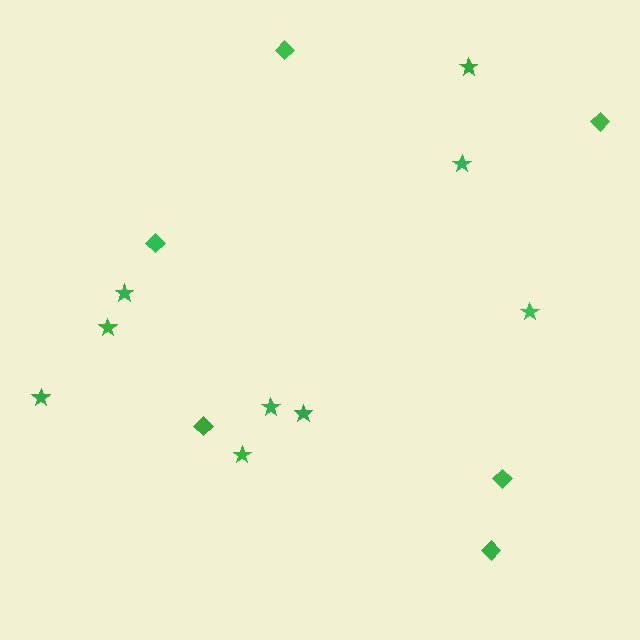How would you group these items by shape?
There are 2 groups: one group of diamonds (6) and one group of stars (9).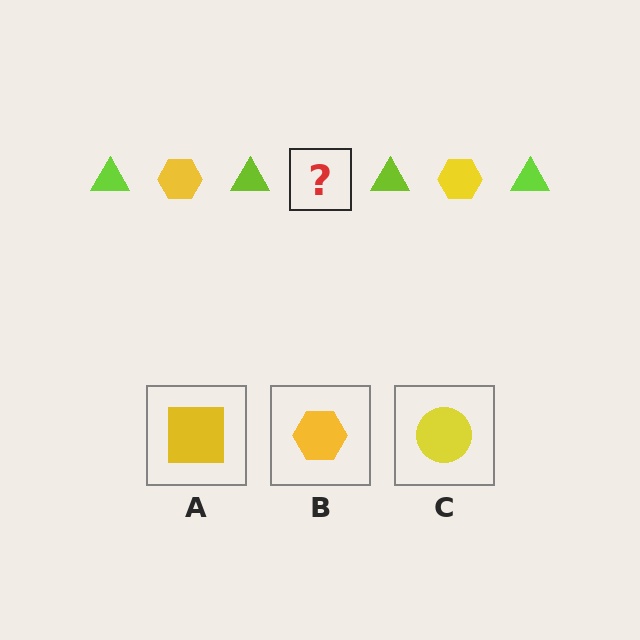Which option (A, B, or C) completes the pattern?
B.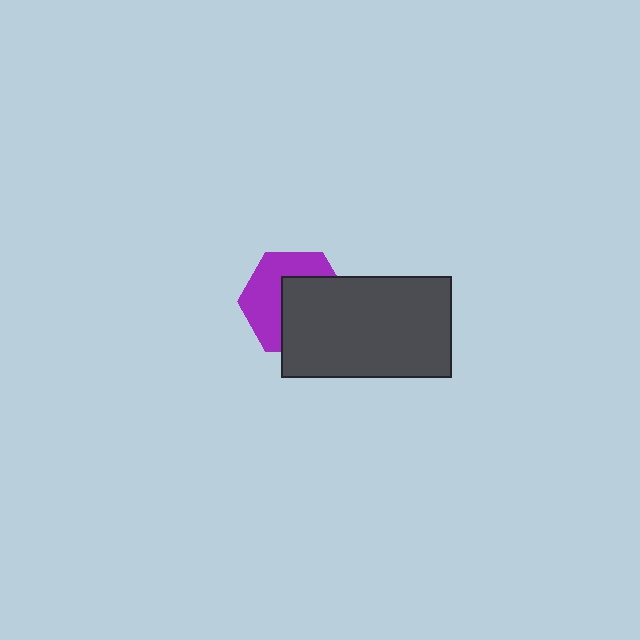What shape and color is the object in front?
The object in front is a dark gray rectangle.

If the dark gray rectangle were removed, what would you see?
You would see the complete purple hexagon.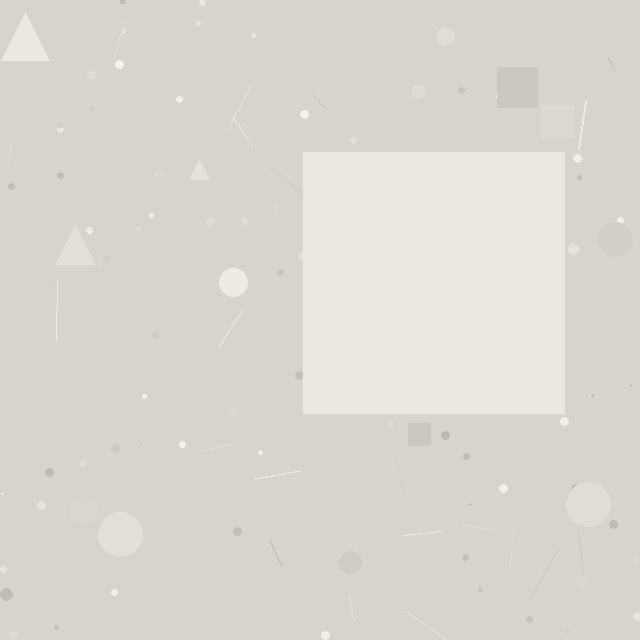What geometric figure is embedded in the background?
A square is embedded in the background.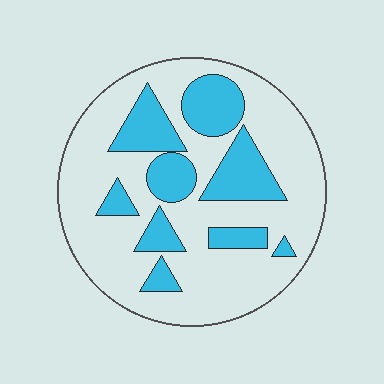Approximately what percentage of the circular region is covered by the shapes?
Approximately 30%.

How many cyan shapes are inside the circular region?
9.